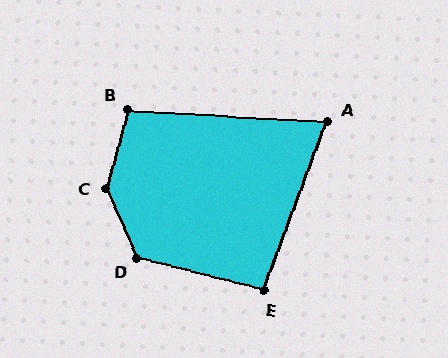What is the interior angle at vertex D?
Approximately 127 degrees (obtuse).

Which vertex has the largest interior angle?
C, at approximately 141 degrees.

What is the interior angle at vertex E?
Approximately 97 degrees (obtuse).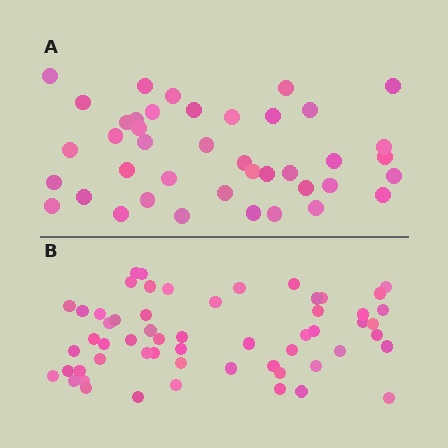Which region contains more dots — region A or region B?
Region B (the bottom region) has more dots.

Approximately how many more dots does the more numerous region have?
Region B has approximately 15 more dots than region A.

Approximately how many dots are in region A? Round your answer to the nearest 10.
About 40 dots. (The exact count is 41, which rounds to 40.)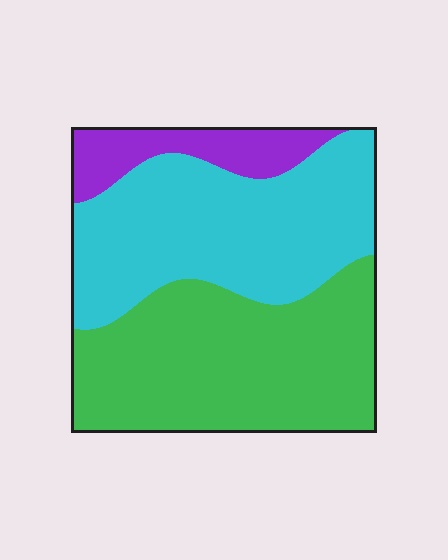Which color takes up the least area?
Purple, at roughly 10%.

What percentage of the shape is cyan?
Cyan takes up about two fifths (2/5) of the shape.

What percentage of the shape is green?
Green takes up between a third and a half of the shape.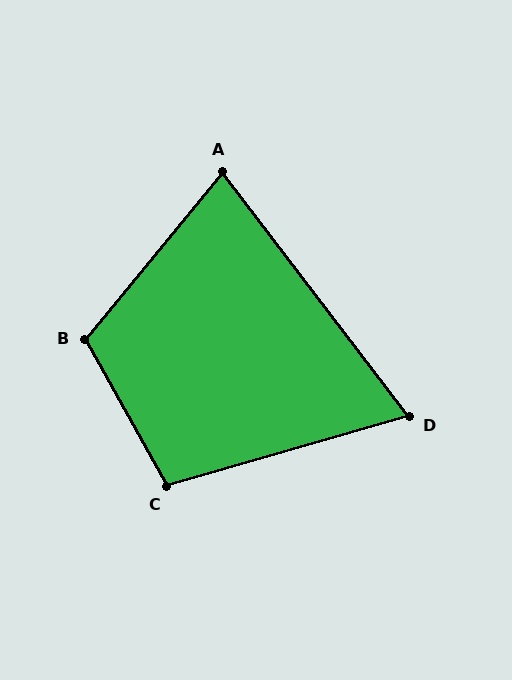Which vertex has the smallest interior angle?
D, at approximately 69 degrees.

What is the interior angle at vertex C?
Approximately 103 degrees (obtuse).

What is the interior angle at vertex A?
Approximately 77 degrees (acute).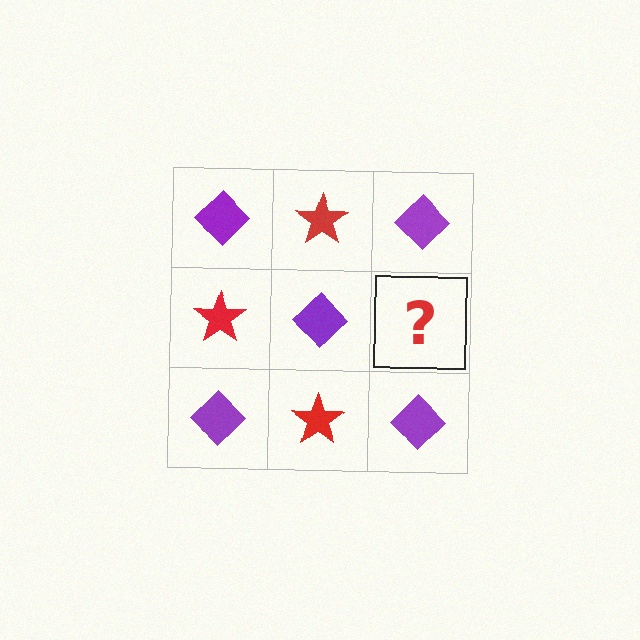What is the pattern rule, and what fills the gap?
The rule is that it alternates purple diamond and red star in a checkerboard pattern. The gap should be filled with a red star.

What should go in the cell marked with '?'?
The missing cell should contain a red star.